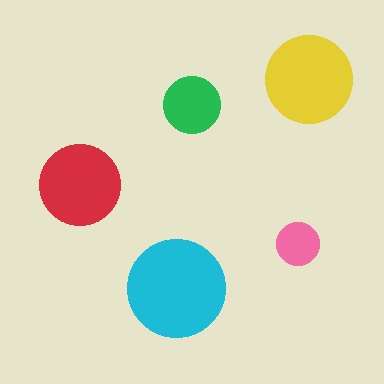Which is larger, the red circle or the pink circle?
The red one.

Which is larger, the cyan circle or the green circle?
The cyan one.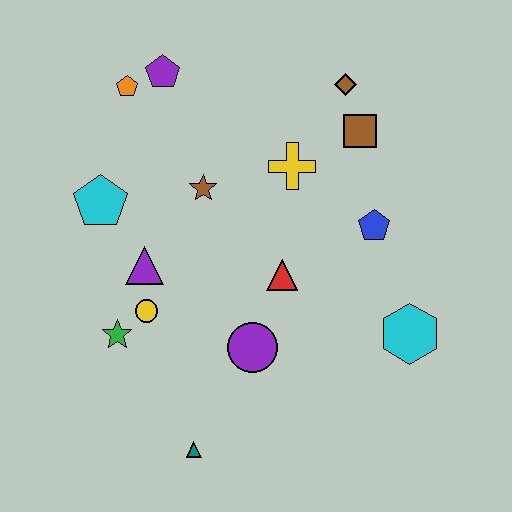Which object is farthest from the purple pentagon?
The teal triangle is farthest from the purple pentagon.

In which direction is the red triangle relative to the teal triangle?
The red triangle is above the teal triangle.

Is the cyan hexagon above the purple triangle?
No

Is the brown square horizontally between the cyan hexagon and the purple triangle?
Yes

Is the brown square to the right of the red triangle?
Yes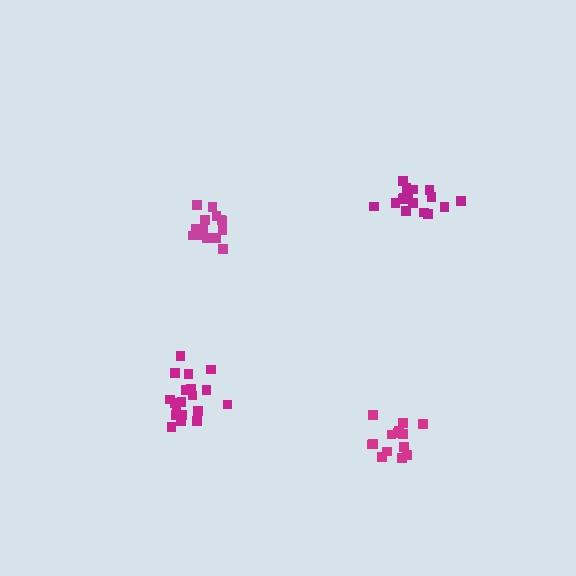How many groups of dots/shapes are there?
There are 4 groups.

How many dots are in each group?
Group 1: 14 dots, Group 2: 16 dots, Group 3: 19 dots, Group 4: 14 dots (63 total).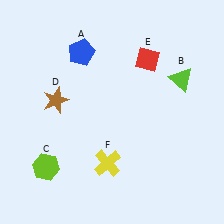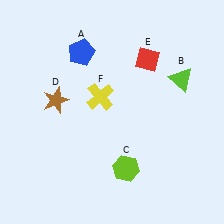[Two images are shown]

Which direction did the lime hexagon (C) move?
The lime hexagon (C) moved right.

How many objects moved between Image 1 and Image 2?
2 objects moved between the two images.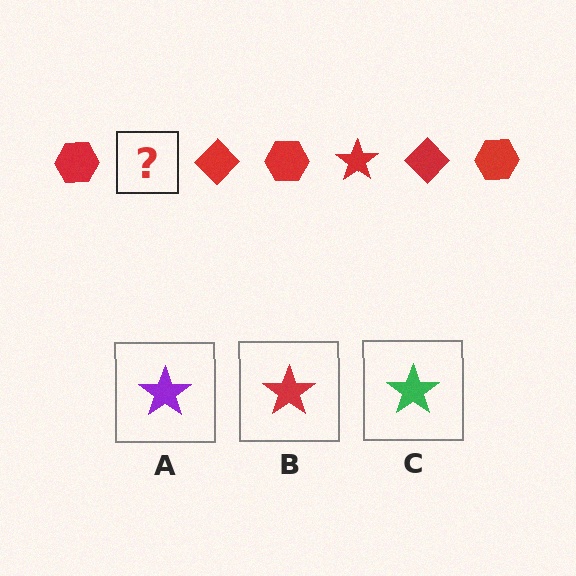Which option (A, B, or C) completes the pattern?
B.